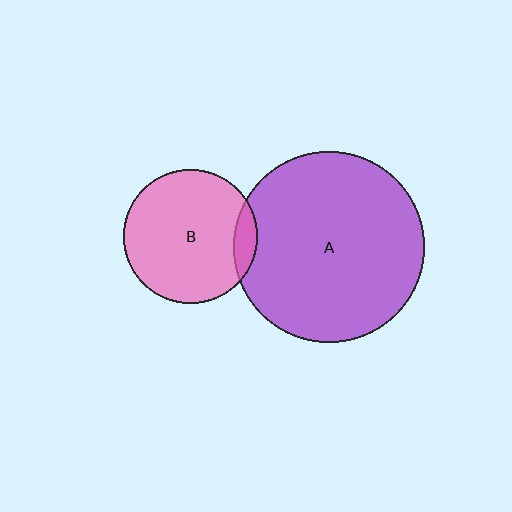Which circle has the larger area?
Circle A (purple).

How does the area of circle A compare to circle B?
Approximately 2.0 times.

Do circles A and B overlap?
Yes.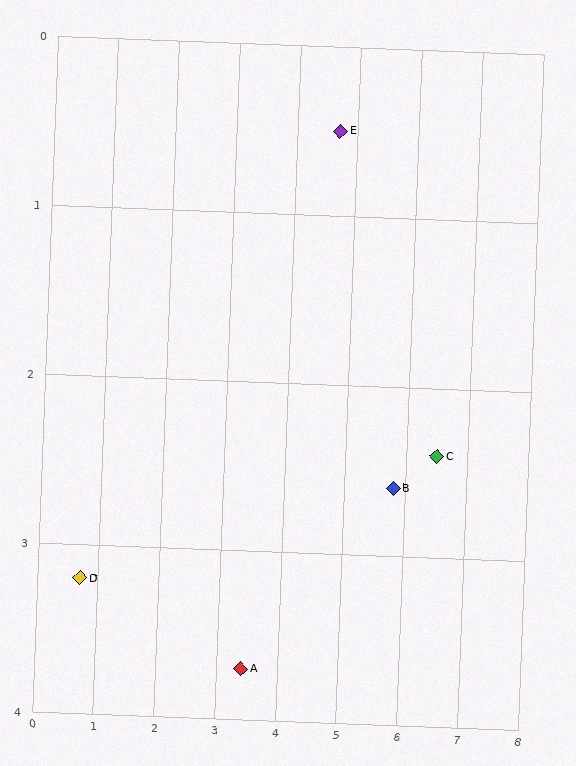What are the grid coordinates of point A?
Point A is at approximately (3.4, 3.7).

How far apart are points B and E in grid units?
Points B and E are about 2.4 grid units apart.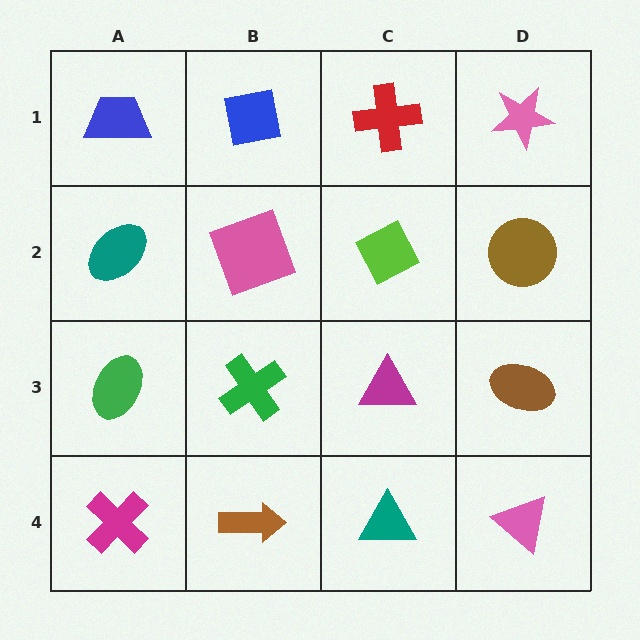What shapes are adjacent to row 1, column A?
A teal ellipse (row 2, column A), a blue square (row 1, column B).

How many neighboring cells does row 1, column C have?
3.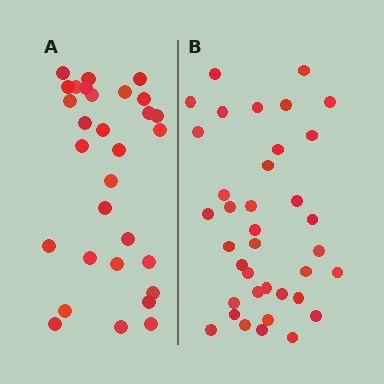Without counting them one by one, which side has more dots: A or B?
Region B (the right region) has more dots.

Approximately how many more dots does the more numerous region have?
Region B has roughly 8 or so more dots than region A.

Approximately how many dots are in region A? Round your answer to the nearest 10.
About 30 dots.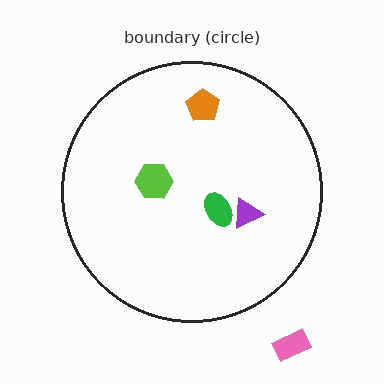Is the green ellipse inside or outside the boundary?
Inside.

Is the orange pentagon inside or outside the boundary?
Inside.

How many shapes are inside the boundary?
4 inside, 1 outside.